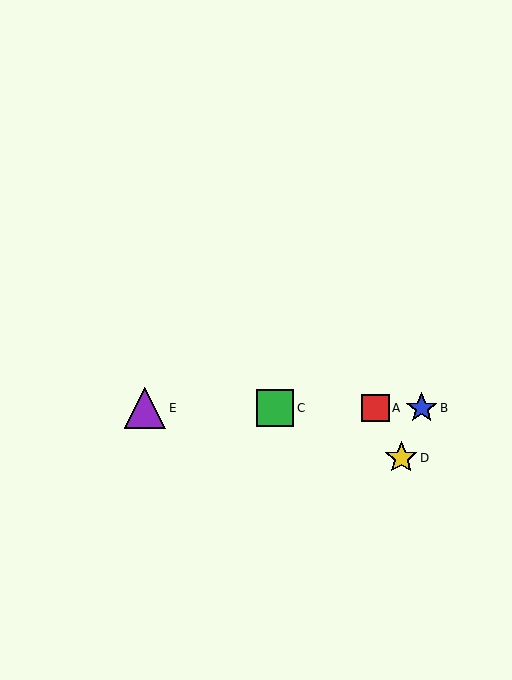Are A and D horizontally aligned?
No, A is at y≈408 and D is at y≈458.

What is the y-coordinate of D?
Object D is at y≈458.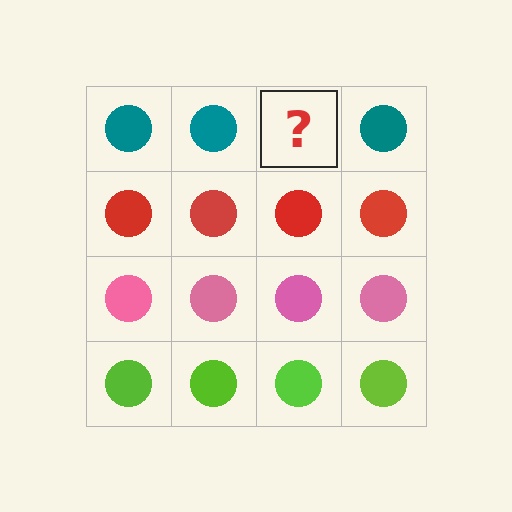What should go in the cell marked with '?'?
The missing cell should contain a teal circle.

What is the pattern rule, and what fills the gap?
The rule is that each row has a consistent color. The gap should be filled with a teal circle.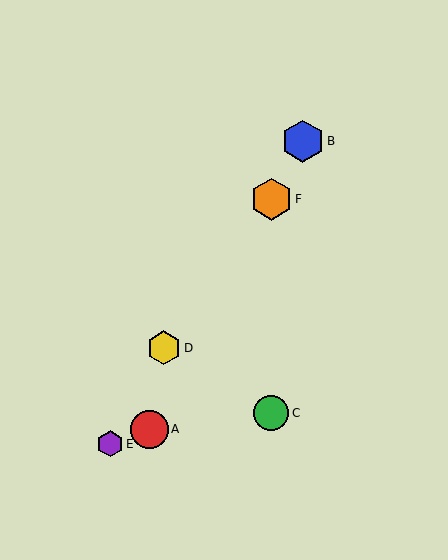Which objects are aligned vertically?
Objects C, F are aligned vertically.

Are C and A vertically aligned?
No, C is at x≈271 and A is at x≈149.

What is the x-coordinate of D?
Object D is at x≈164.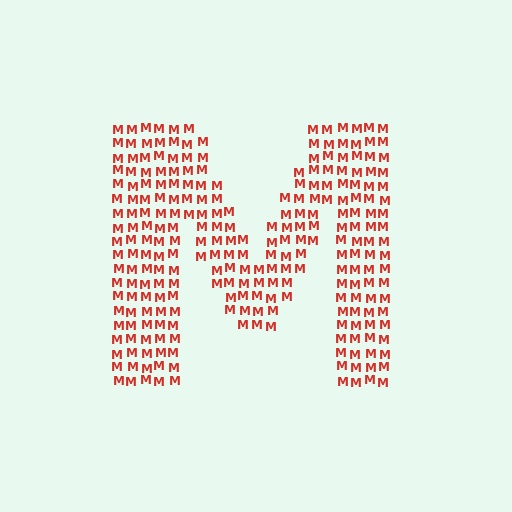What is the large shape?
The large shape is the letter M.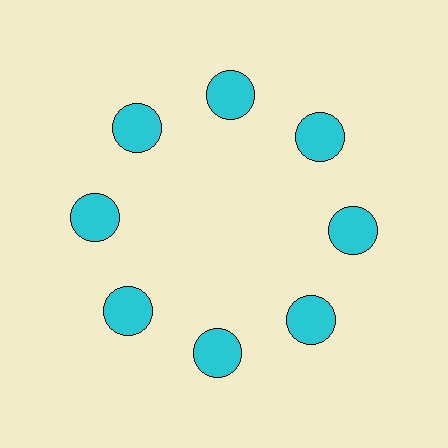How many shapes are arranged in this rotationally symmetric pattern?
There are 8 shapes, arranged in 8 groups of 1.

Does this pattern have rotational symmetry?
Yes, this pattern has 8-fold rotational symmetry. It looks the same after rotating 45 degrees around the center.